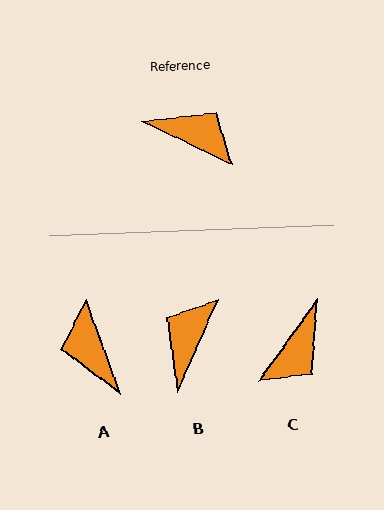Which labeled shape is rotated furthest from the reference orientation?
A, about 136 degrees away.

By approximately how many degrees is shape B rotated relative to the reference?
Approximately 92 degrees counter-clockwise.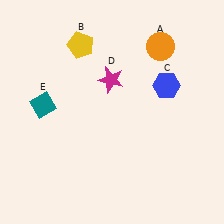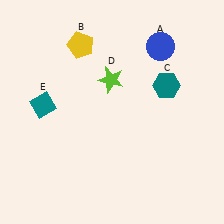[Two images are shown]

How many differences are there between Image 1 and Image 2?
There are 3 differences between the two images.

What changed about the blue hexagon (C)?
In Image 1, C is blue. In Image 2, it changed to teal.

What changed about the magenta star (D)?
In Image 1, D is magenta. In Image 2, it changed to lime.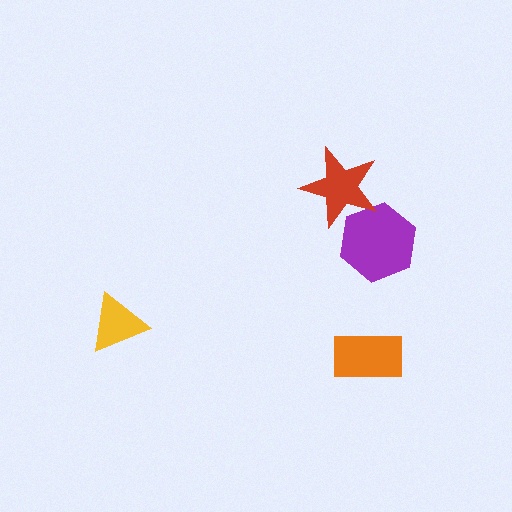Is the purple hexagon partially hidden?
Yes, it is partially covered by another shape.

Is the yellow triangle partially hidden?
No, no other shape covers it.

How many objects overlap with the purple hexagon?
1 object overlaps with the purple hexagon.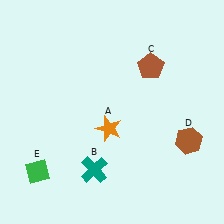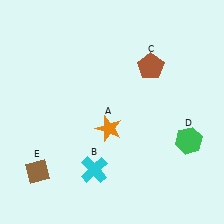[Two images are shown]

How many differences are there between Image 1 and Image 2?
There are 3 differences between the two images.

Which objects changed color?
B changed from teal to cyan. D changed from brown to green. E changed from green to brown.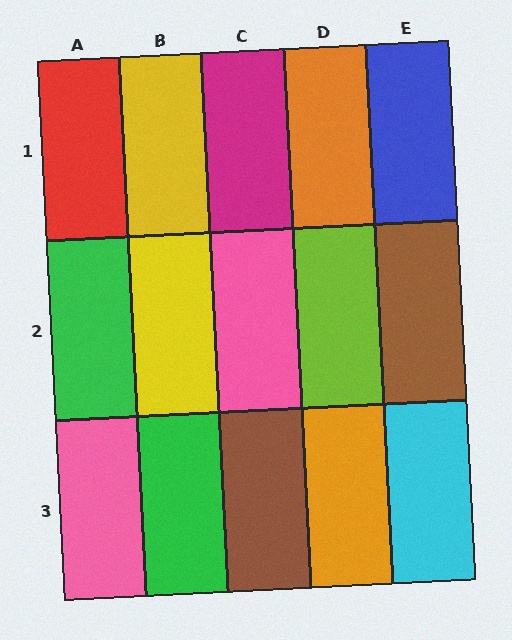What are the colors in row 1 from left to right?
Red, yellow, magenta, orange, blue.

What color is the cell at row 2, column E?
Brown.